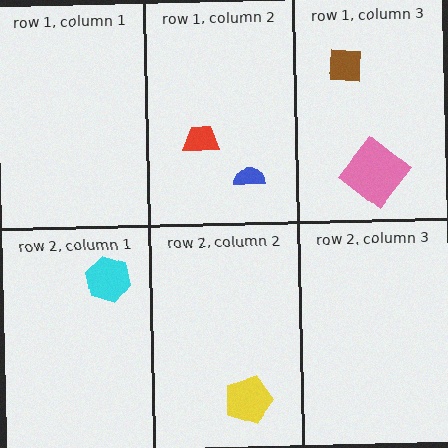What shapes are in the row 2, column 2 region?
The yellow pentagon.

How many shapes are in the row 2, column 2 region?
1.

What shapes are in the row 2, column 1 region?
The cyan hexagon.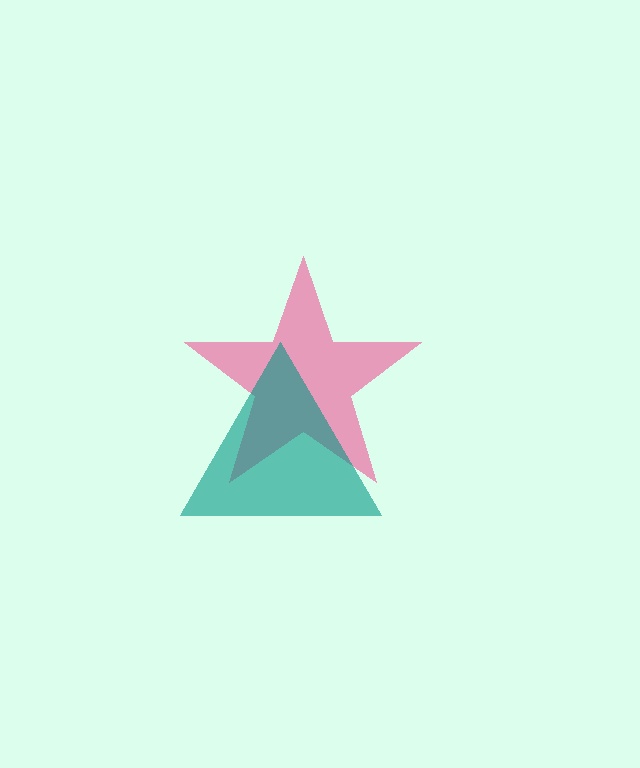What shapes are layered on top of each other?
The layered shapes are: a pink star, a teal triangle.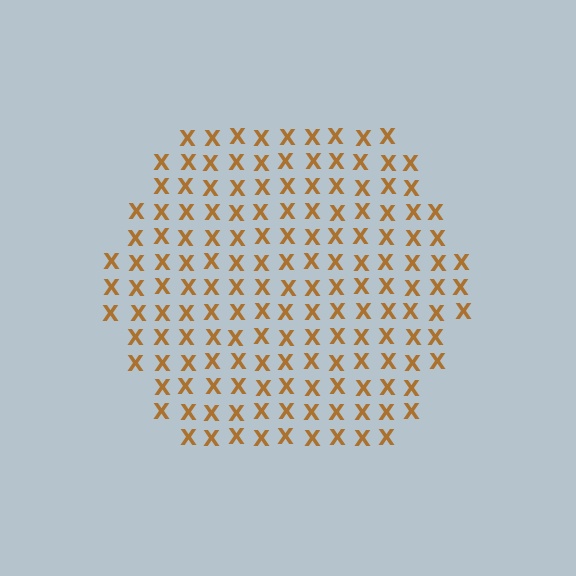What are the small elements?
The small elements are letter X's.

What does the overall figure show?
The overall figure shows a hexagon.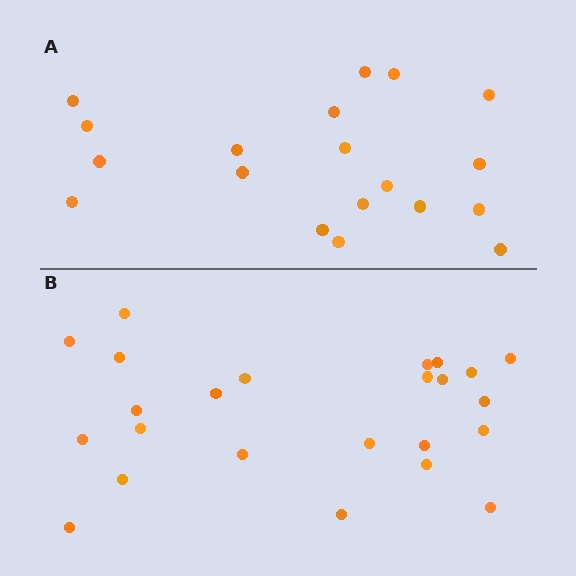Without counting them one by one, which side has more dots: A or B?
Region B (the bottom region) has more dots.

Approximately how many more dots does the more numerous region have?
Region B has about 5 more dots than region A.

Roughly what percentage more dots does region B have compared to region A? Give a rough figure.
About 25% more.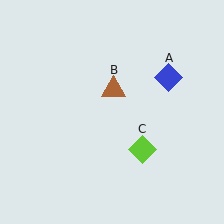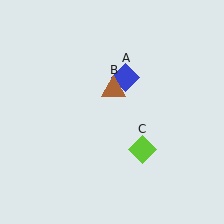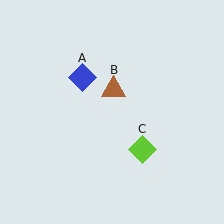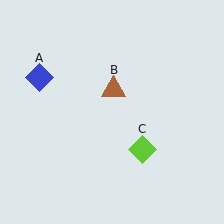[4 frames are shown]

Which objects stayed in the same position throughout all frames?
Brown triangle (object B) and lime diamond (object C) remained stationary.